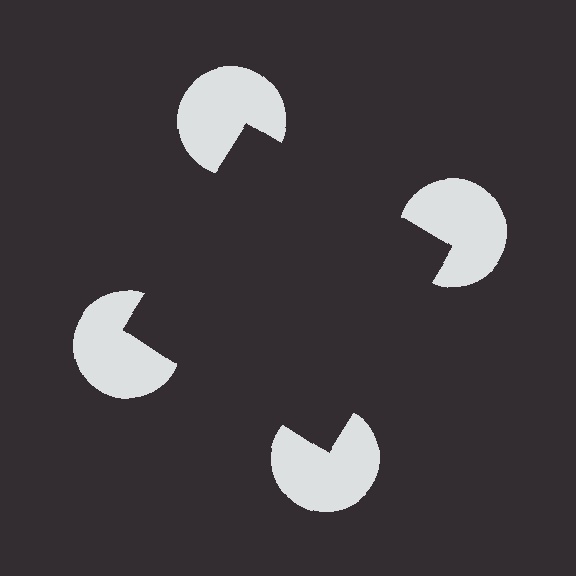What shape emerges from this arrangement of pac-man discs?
An illusory square — its edges are inferred from the aligned wedge cuts in the pac-man discs, not physically drawn.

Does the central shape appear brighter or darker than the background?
It typically appears slightly darker than the background, even though no actual brightness change is drawn.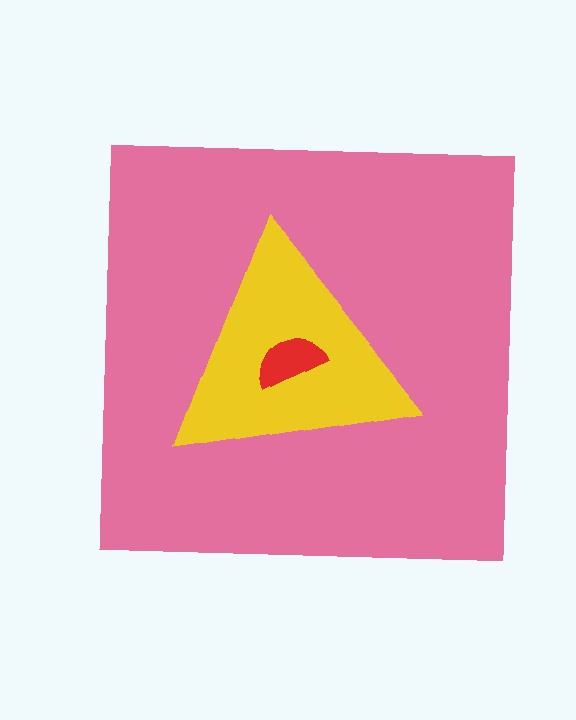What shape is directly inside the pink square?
The yellow triangle.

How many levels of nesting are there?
3.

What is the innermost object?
The red semicircle.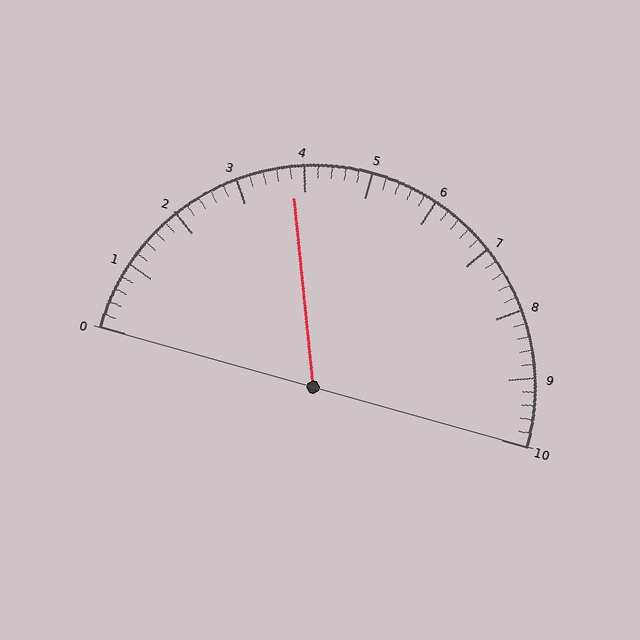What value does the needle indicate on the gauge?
The needle indicates approximately 3.8.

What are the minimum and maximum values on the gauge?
The gauge ranges from 0 to 10.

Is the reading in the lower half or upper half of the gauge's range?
The reading is in the lower half of the range (0 to 10).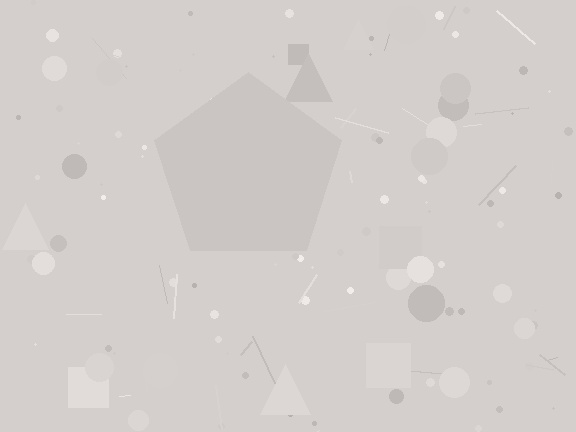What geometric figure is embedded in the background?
A pentagon is embedded in the background.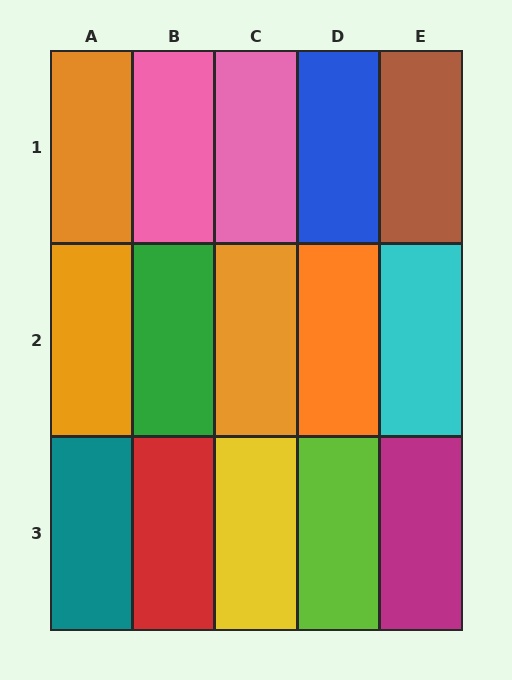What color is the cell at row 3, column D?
Lime.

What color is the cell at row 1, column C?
Pink.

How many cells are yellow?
1 cell is yellow.